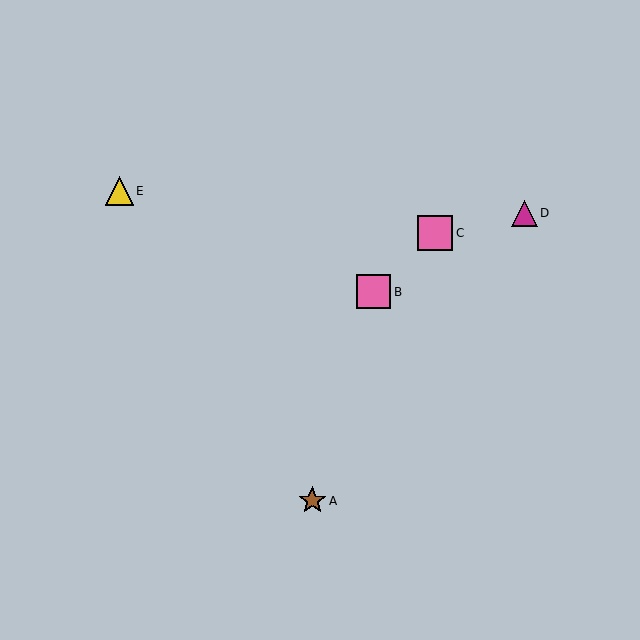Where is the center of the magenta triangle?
The center of the magenta triangle is at (524, 213).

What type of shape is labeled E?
Shape E is a yellow triangle.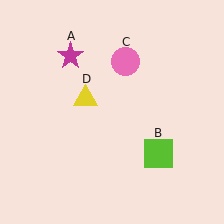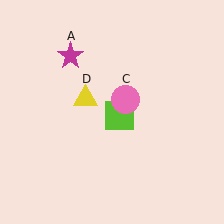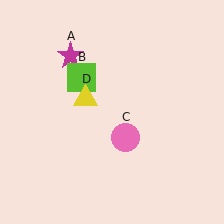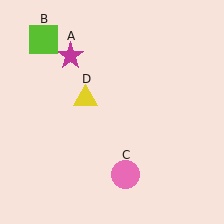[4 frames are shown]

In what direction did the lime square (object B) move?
The lime square (object B) moved up and to the left.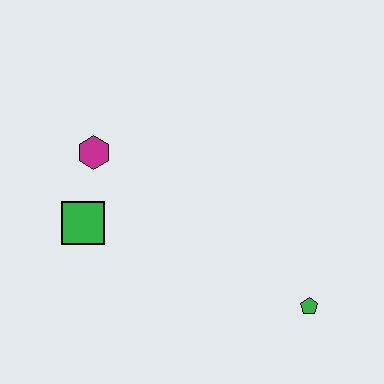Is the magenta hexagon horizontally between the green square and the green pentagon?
Yes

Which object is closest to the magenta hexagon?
The green square is closest to the magenta hexagon.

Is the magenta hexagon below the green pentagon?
No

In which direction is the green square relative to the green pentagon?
The green square is to the left of the green pentagon.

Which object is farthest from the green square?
The green pentagon is farthest from the green square.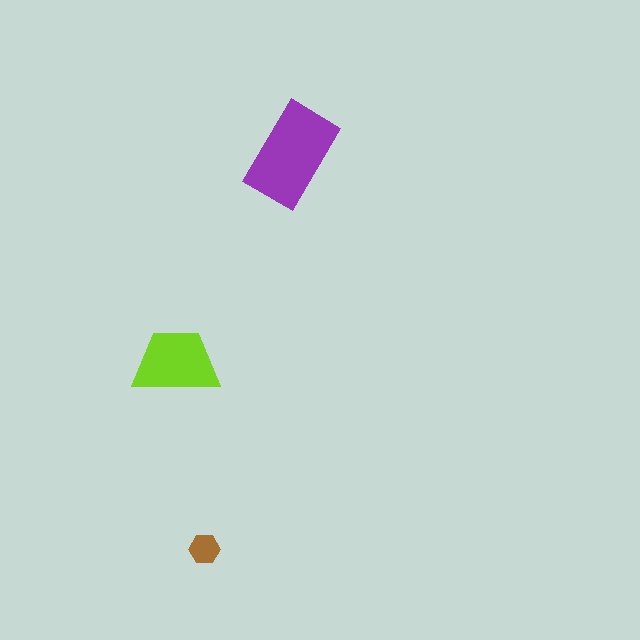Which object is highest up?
The purple rectangle is topmost.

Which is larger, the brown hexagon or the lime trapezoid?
The lime trapezoid.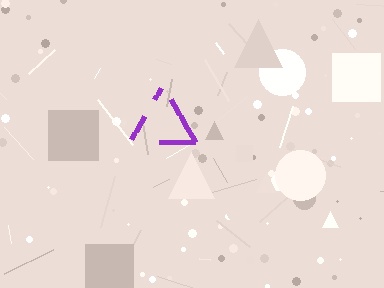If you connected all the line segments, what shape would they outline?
They would outline a triangle.